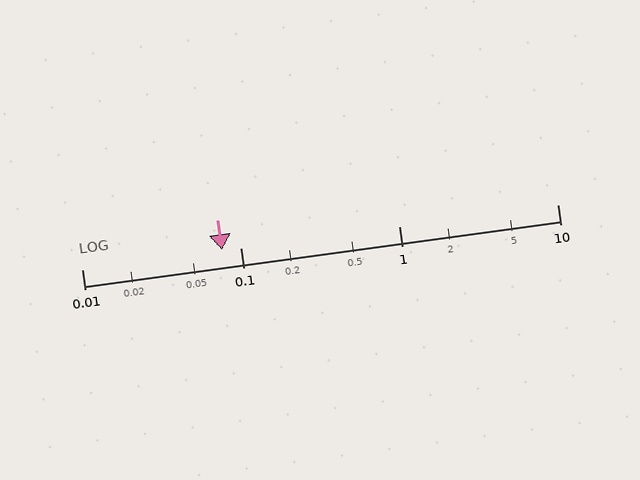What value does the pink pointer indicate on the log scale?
The pointer indicates approximately 0.077.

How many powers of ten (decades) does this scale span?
The scale spans 3 decades, from 0.01 to 10.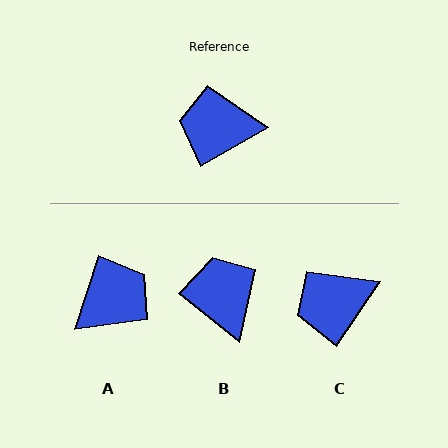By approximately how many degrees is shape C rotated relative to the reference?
Approximately 26 degrees counter-clockwise.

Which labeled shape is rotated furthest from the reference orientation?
A, about 138 degrees away.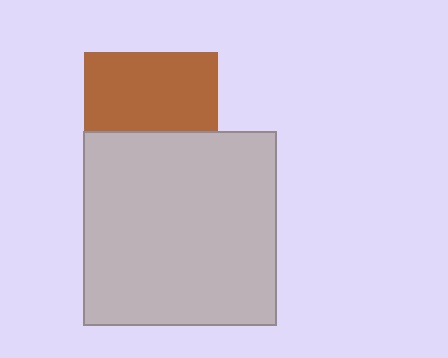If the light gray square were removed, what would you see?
You would see the complete brown square.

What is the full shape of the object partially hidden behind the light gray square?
The partially hidden object is a brown square.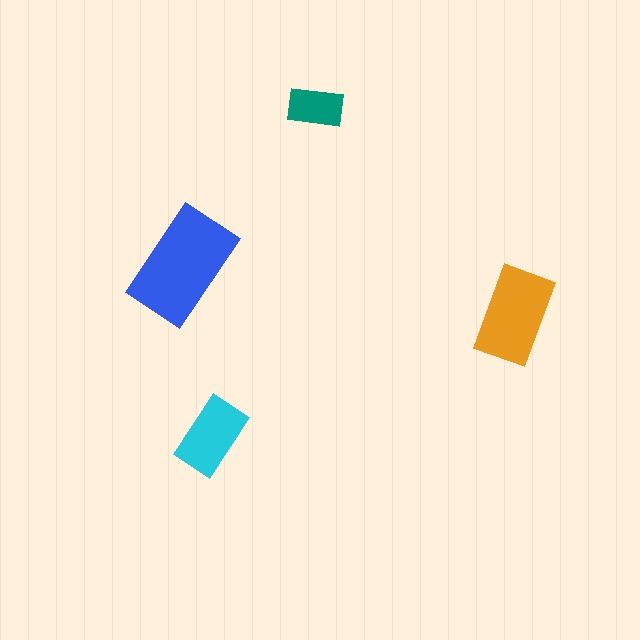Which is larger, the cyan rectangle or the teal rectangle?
The cyan one.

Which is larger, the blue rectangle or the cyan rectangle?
The blue one.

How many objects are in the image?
There are 4 objects in the image.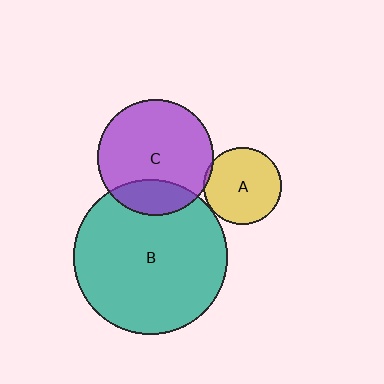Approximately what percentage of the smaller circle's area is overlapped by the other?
Approximately 20%.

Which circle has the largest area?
Circle B (teal).